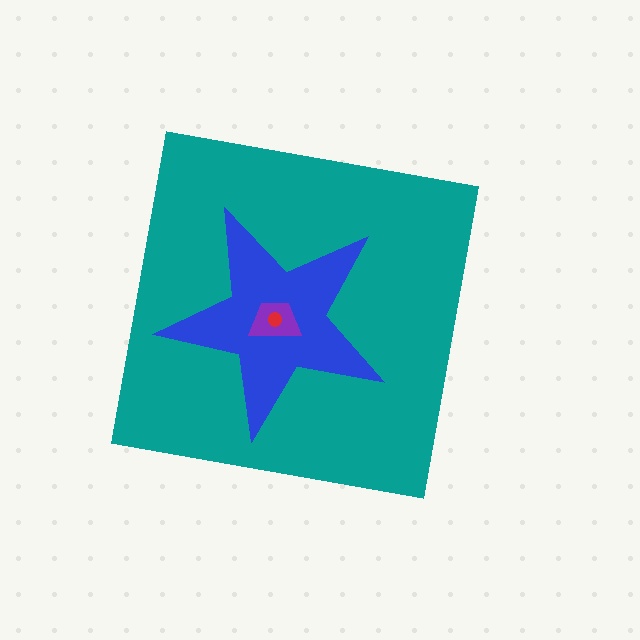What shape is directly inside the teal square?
The blue star.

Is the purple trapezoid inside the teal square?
Yes.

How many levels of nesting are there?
4.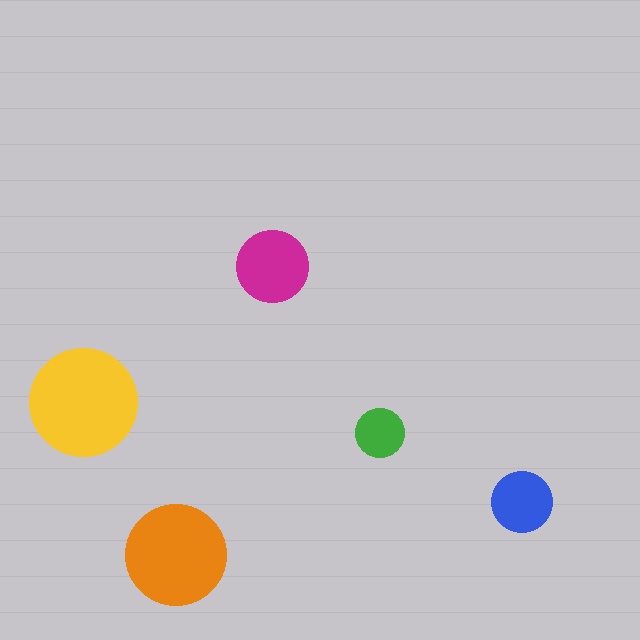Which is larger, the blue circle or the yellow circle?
The yellow one.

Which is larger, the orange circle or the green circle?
The orange one.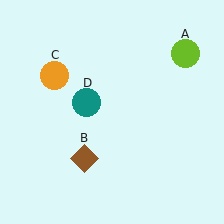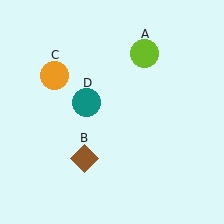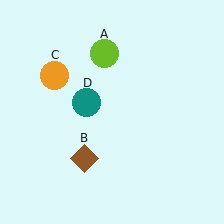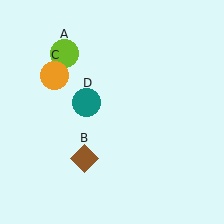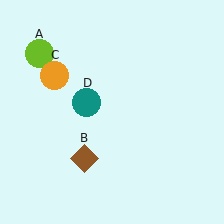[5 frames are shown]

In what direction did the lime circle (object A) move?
The lime circle (object A) moved left.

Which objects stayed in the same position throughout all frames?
Brown diamond (object B) and orange circle (object C) and teal circle (object D) remained stationary.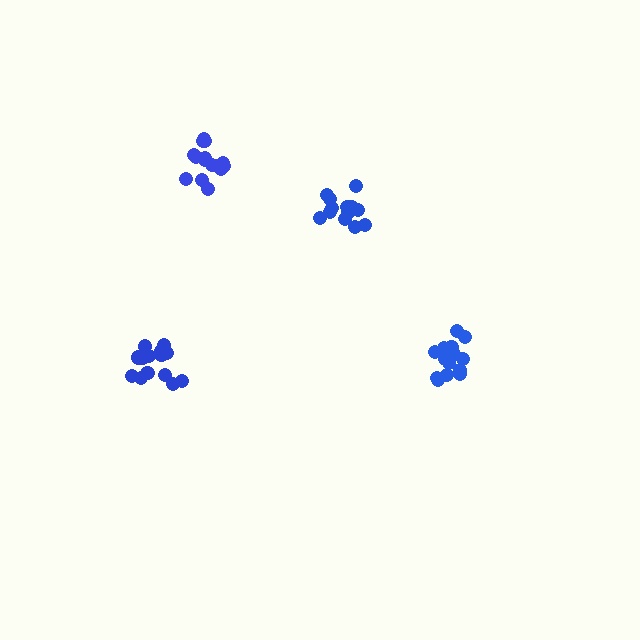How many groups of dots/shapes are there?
There are 4 groups.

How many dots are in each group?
Group 1: 16 dots, Group 2: 14 dots, Group 3: 15 dots, Group 4: 15 dots (60 total).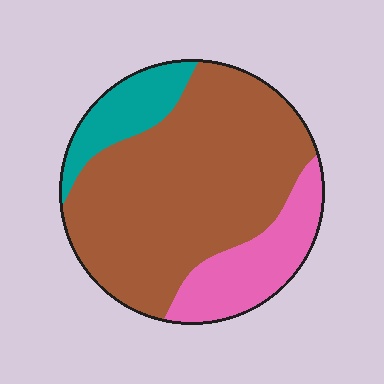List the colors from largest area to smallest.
From largest to smallest: brown, pink, teal.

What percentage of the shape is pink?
Pink covers about 20% of the shape.